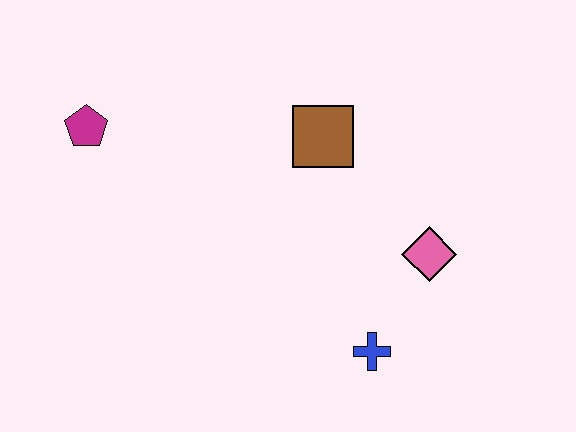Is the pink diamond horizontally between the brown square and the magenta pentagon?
No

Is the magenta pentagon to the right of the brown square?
No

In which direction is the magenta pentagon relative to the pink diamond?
The magenta pentagon is to the left of the pink diamond.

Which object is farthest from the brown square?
The magenta pentagon is farthest from the brown square.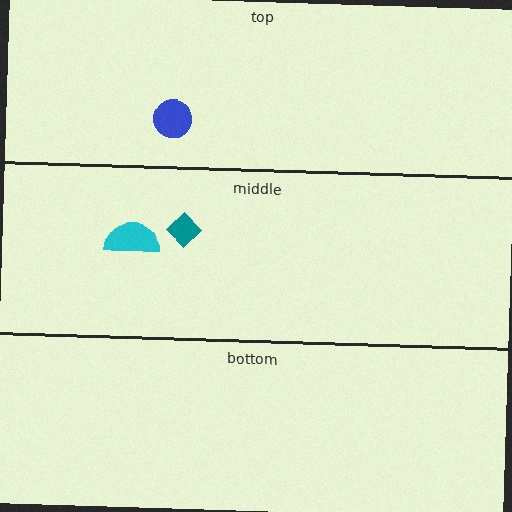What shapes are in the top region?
The blue circle.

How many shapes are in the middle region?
2.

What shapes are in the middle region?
The cyan semicircle, the teal diamond.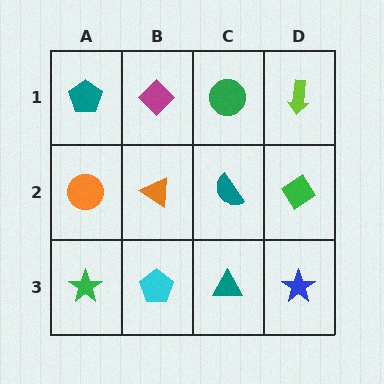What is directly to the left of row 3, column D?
A teal triangle.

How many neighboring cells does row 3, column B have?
3.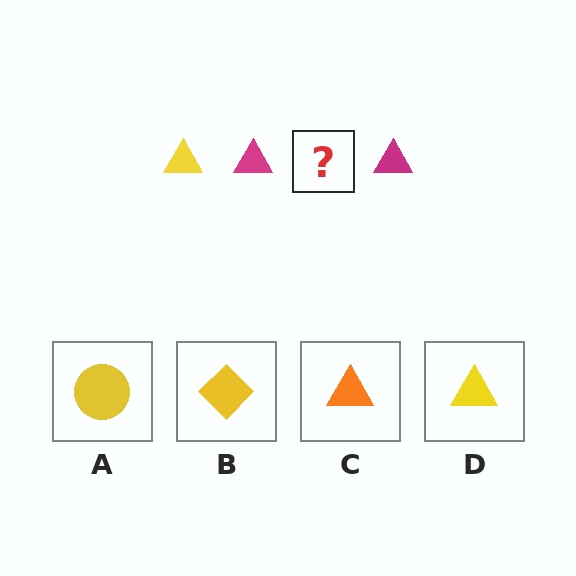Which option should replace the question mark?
Option D.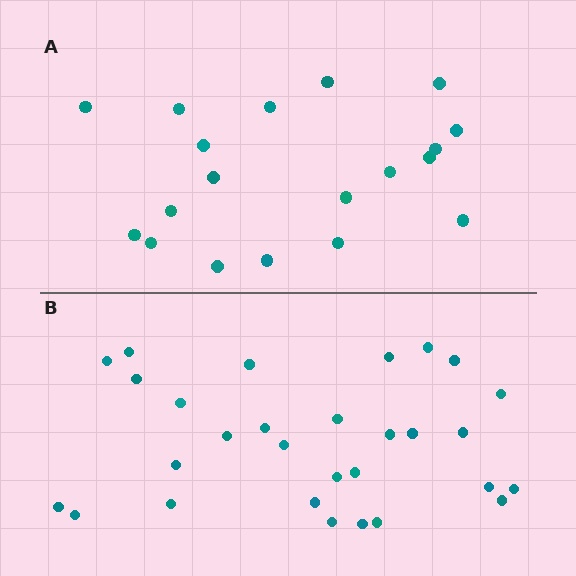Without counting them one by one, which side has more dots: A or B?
Region B (the bottom region) has more dots.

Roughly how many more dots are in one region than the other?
Region B has roughly 10 or so more dots than region A.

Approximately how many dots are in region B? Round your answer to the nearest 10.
About 30 dots. (The exact count is 29, which rounds to 30.)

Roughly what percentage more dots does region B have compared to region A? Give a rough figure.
About 55% more.